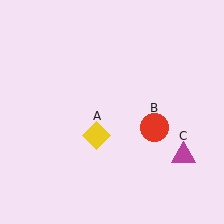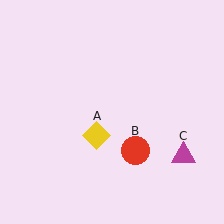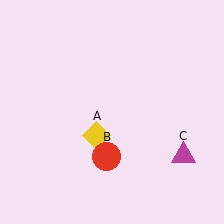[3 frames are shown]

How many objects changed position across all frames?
1 object changed position: red circle (object B).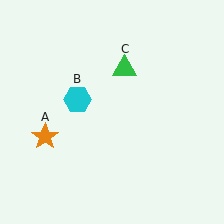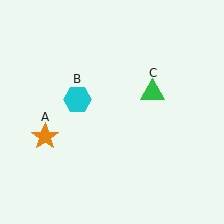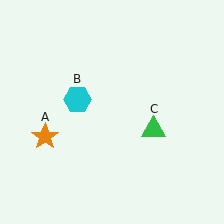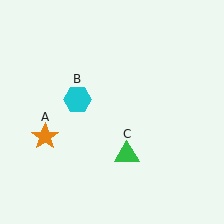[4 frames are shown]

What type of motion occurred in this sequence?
The green triangle (object C) rotated clockwise around the center of the scene.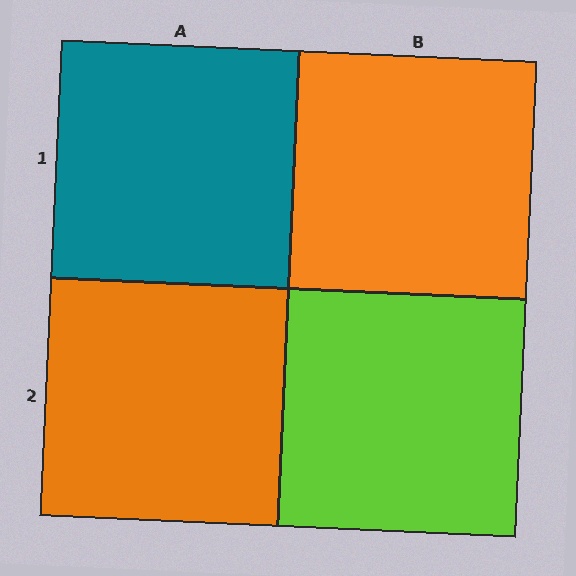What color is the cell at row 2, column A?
Orange.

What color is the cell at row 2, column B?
Lime.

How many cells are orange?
2 cells are orange.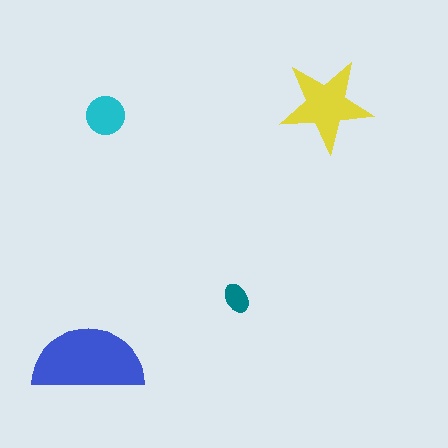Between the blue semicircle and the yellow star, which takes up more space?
The blue semicircle.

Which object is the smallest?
The teal ellipse.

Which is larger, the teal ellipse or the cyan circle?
The cyan circle.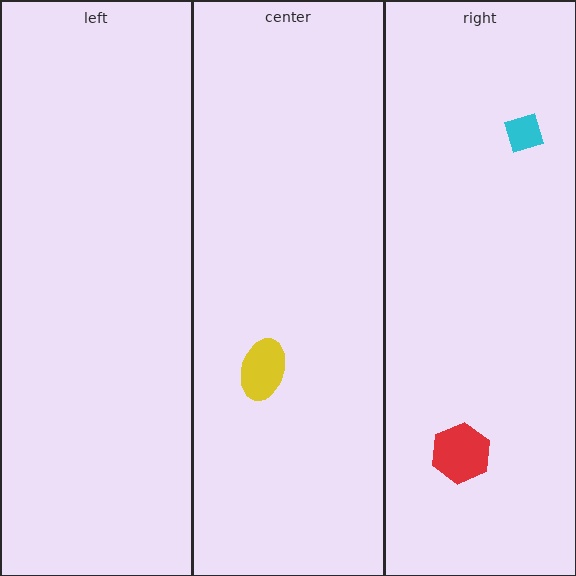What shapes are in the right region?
The cyan diamond, the red hexagon.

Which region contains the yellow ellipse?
The center region.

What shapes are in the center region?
The yellow ellipse.